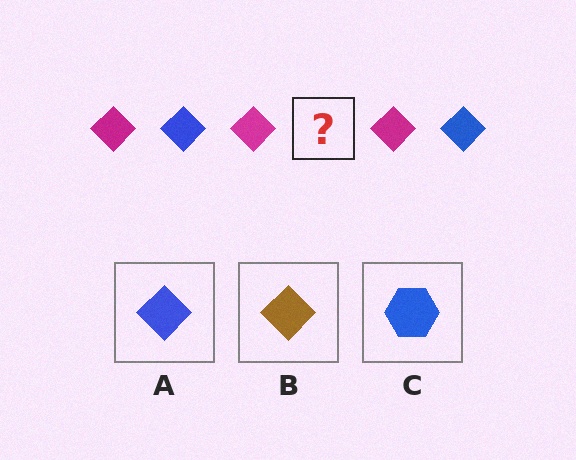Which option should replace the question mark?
Option A.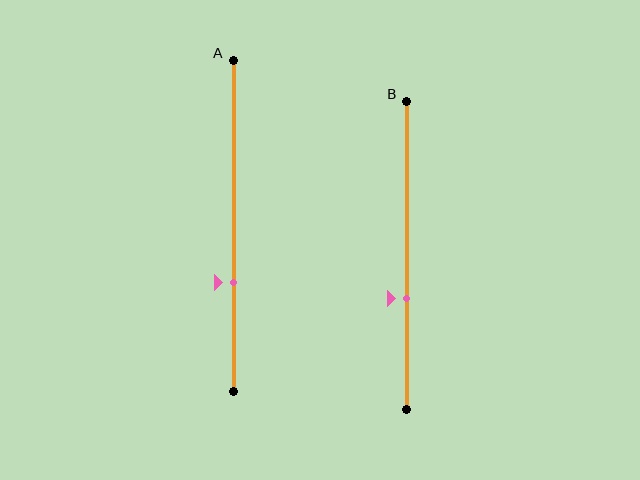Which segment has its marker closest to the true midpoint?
Segment B has its marker closest to the true midpoint.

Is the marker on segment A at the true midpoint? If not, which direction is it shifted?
No, the marker on segment A is shifted downward by about 17% of the segment length.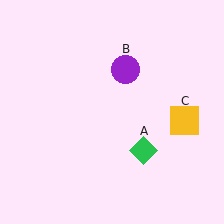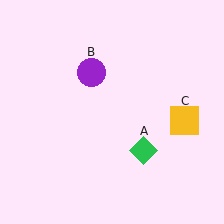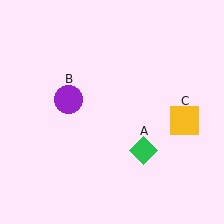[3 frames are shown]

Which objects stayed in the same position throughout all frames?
Green diamond (object A) and yellow square (object C) remained stationary.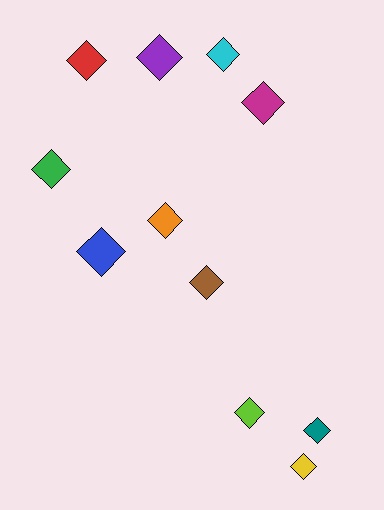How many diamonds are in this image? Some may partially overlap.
There are 11 diamonds.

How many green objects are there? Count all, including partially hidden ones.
There is 1 green object.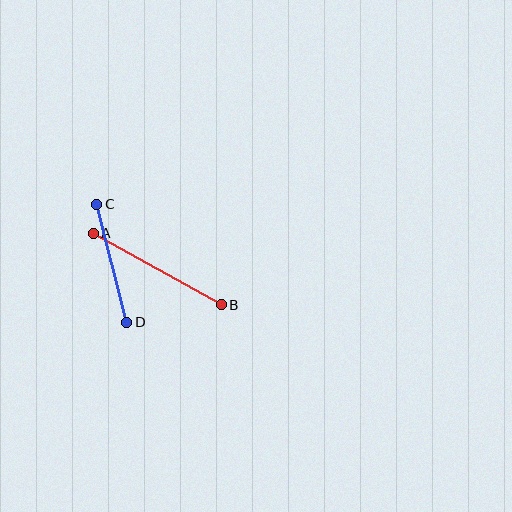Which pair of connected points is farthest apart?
Points A and B are farthest apart.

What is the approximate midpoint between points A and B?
The midpoint is at approximately (157, 269) pixels.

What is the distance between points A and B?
The distance is approximately 147 pixels.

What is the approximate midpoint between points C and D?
The midpoint is at approximately (112, 263) pixels.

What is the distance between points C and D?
The distance is approximately 122 pixels.